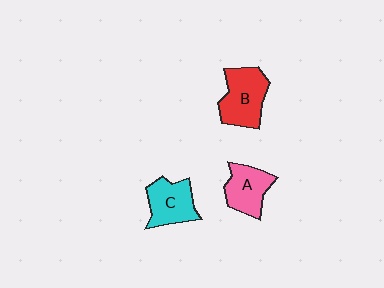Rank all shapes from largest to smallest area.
From largest to smallest: B (red), C (cyan), A (pink).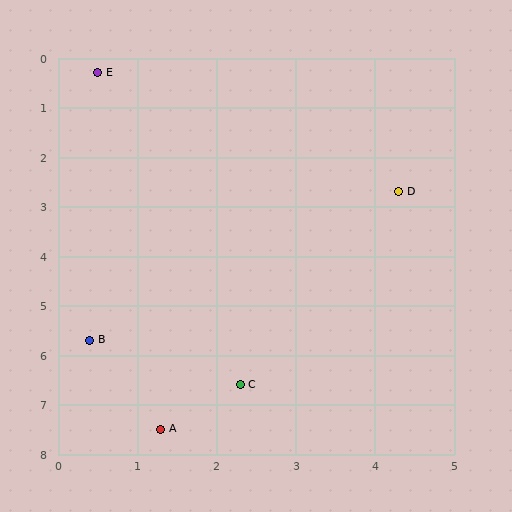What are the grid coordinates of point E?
Point E is at approximately (0.5, 0.3).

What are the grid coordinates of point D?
Point D is at approximately (4.3, 2.7).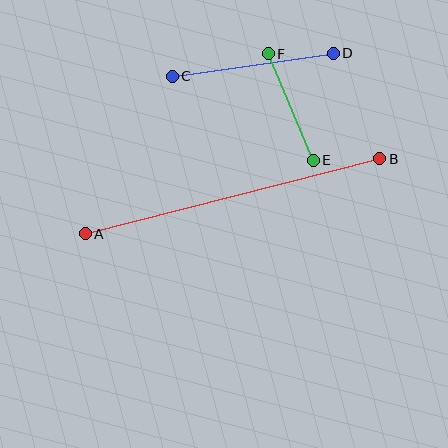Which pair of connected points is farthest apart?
Points A and B are farthest apart.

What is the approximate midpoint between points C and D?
The midpoint is at approximately (253, 65) pixels.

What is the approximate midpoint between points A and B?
The midpoint is at approximately (233, 196) pixels.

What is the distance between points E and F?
The distance is approximately 115 pixels.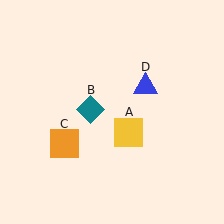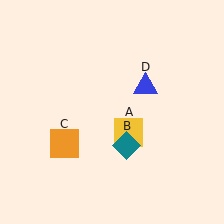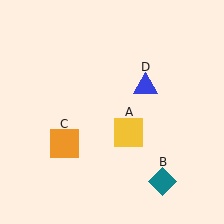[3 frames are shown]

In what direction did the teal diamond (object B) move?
The teal diamond (object B) moved down and to the right.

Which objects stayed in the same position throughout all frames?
Yellow square (object A) and orange square (object C) and blue triangle (object D) remained stationary.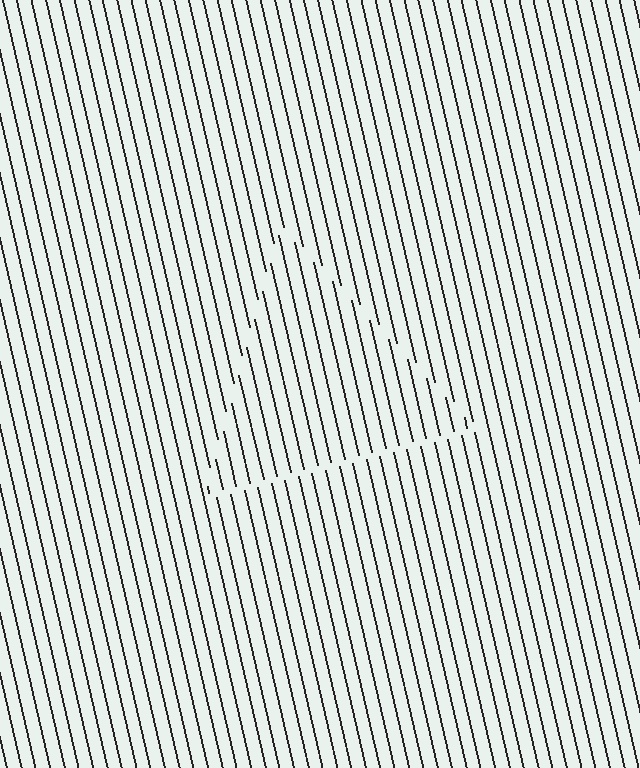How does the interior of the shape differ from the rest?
The interior of the shape contains the same grating, shifted by half a period — the contour is defined by the phase discontinuity where line-ends from the inner and outer gratings abut.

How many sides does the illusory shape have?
3 sides — the line-ends trace a triangle.